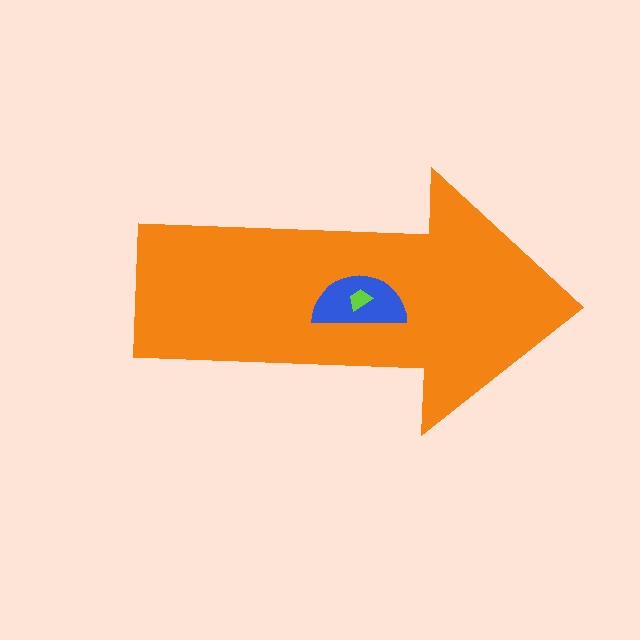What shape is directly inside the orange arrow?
The blue semicircle.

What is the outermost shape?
The orange arrow.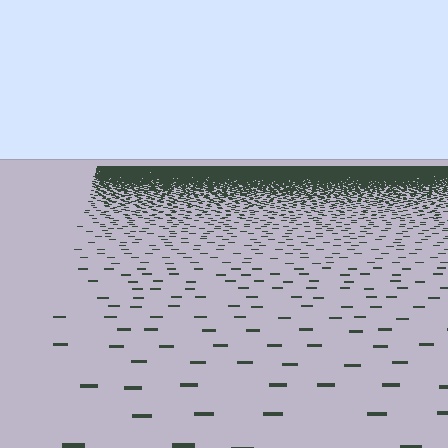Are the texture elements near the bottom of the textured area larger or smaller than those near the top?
Larger. Near the bottom, elements are closer to the viewer and appear at a bigger on-screen size.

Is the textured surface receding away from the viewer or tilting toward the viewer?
The surface is receding away from the viewer. Texture elements get smaller and denser toward the top.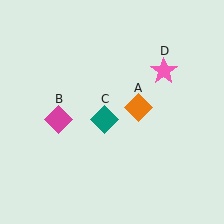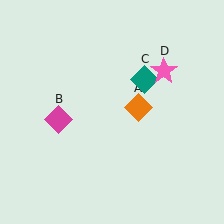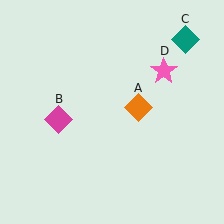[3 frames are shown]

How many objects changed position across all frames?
1 object changed position: teal diamond (object C).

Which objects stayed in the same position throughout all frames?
Orange diamond (object A) and magenta diamond (object B) and pink star (object D) remained stationary.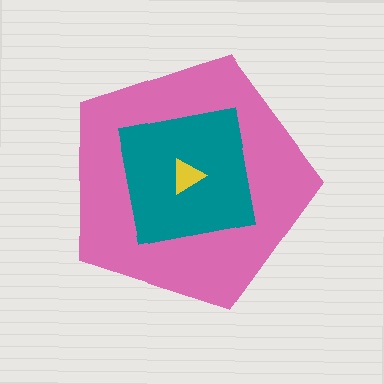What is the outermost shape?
The pink pentagon.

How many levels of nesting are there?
3.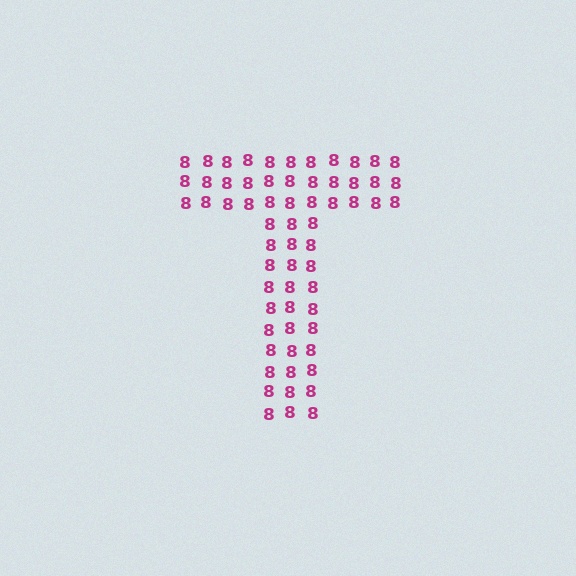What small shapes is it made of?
It is made of small digit 8's.